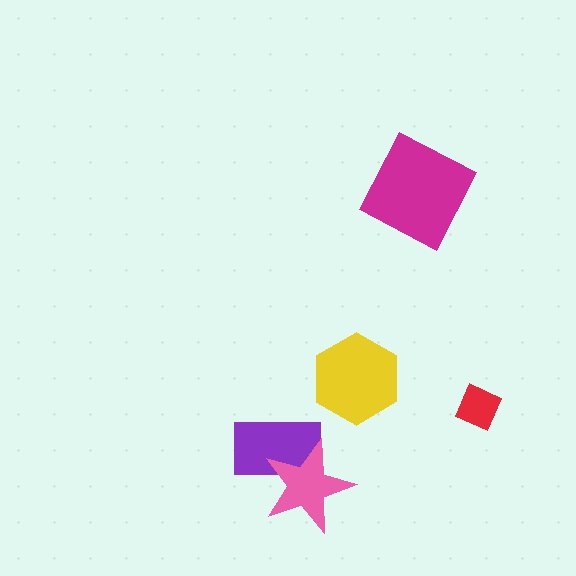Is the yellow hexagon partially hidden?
No, no other shape covers it.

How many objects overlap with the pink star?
1 object overlaps with the pink star.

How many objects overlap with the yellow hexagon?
0 objects overlap with the yellow hexagon.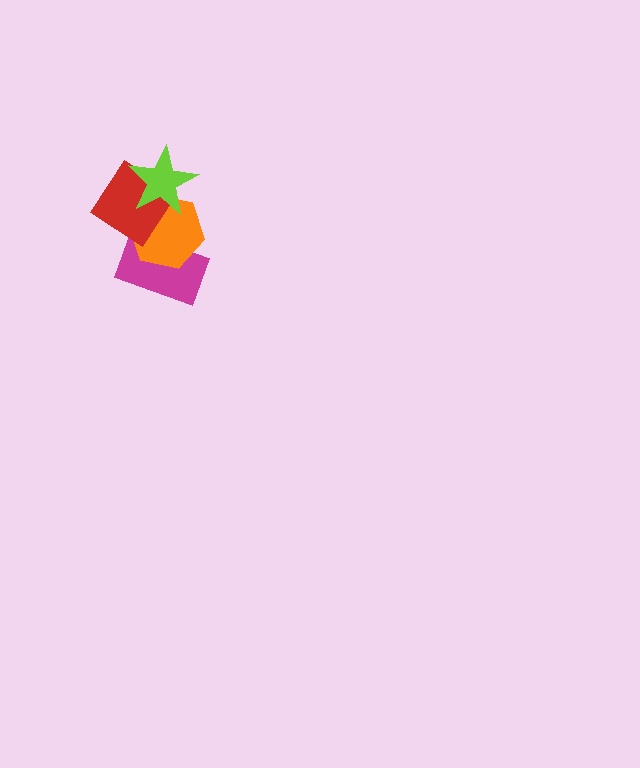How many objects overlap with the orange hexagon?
3 objects overlap with the orange hexagon.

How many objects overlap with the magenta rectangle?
2 objects overlap with the magenta rectangle.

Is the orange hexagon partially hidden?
Yes, it is partially covered by another shape.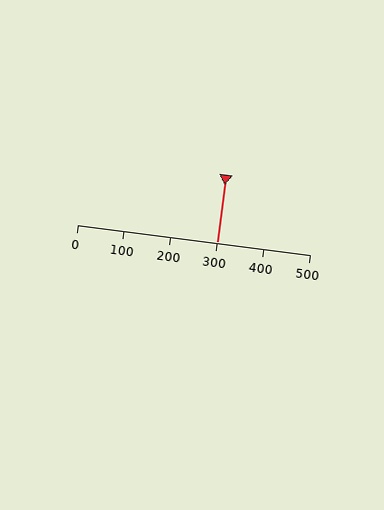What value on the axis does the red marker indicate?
The marker indicates approximately 300.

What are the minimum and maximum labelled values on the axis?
The axis runs from 0 to 500.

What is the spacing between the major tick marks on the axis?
The major ticks are spaced 100 apart.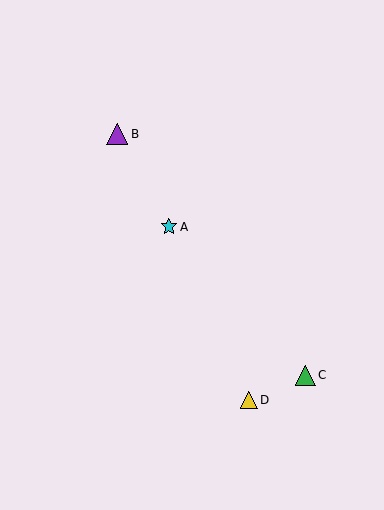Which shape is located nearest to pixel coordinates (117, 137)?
The purple triangle (labeled B) at (117, 134) is nearest to that location.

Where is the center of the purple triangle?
The center of the purple triangle is at (117, 134).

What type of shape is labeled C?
Shape C is a green triangle.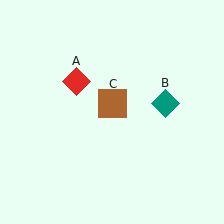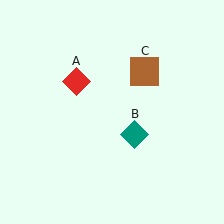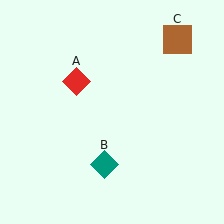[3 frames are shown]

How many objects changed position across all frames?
2 objects changed position: teal diamond (object B), brown square (object C).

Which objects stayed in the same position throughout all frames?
Red diamond (object A) remained stationary.